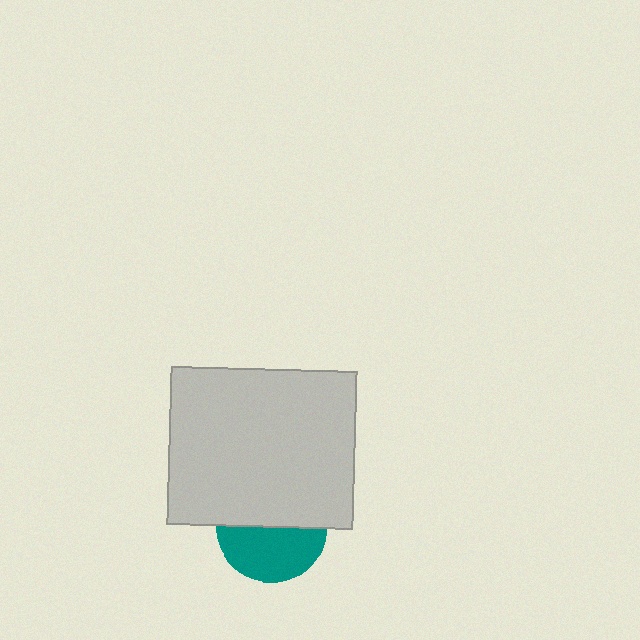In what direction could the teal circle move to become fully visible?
The teal circle could move down. That would shift it out from behind the light gray rectangle entirely.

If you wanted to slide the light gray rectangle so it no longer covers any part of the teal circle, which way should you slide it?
Slide it up — that is the most direct way to separate the two shapes.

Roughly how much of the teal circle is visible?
About half of it is visible (roughly 49%).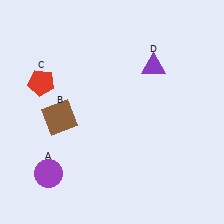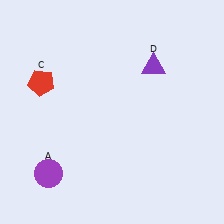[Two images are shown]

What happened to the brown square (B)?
The brown square (B) was removed in Image 2. It was in the bottom-left area of Image 1.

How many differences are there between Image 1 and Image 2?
There is 1 difference between the two images.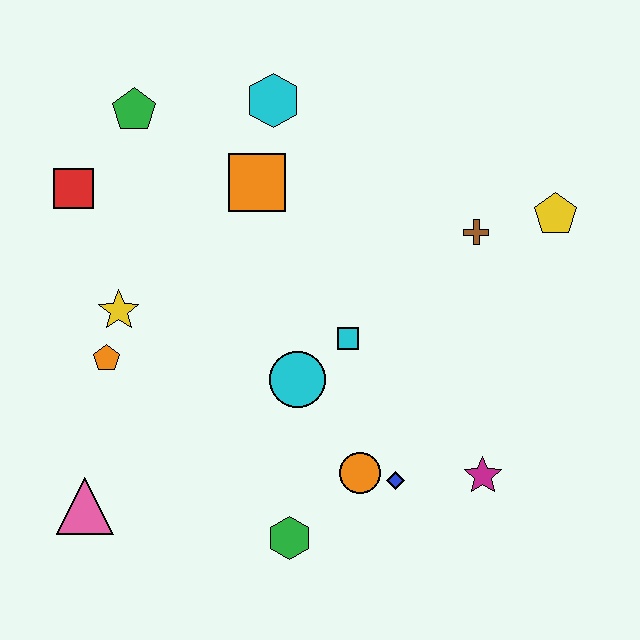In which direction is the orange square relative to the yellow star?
The orange square is to the right of the yellow star.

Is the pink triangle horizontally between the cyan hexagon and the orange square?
No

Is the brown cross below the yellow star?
No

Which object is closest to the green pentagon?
The red square is closest to the green pentagon.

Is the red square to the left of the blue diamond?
Yes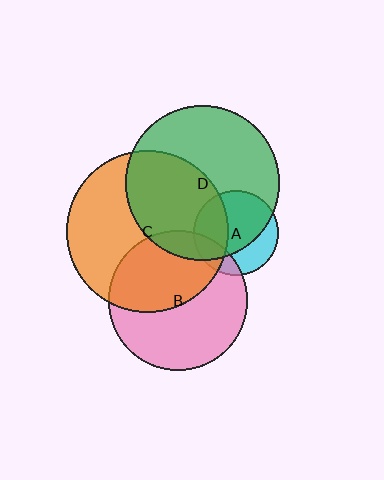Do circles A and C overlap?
Yes.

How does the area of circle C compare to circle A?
Approximately 3.7 times.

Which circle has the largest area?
Circle C (orange).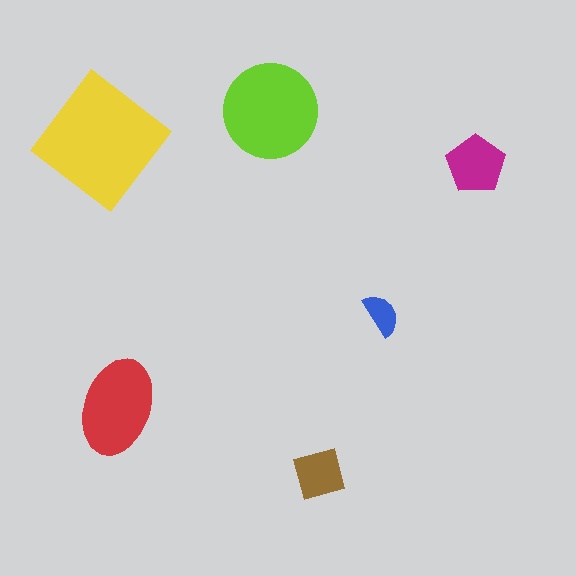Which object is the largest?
The yellow diamond.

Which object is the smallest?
The blue semicircle.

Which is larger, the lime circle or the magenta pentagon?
The lime circle.